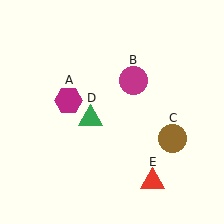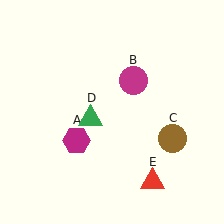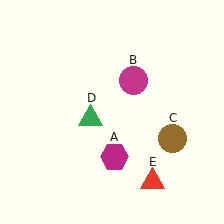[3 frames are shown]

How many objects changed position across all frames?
1 object changed position: magenta hexagon (object A).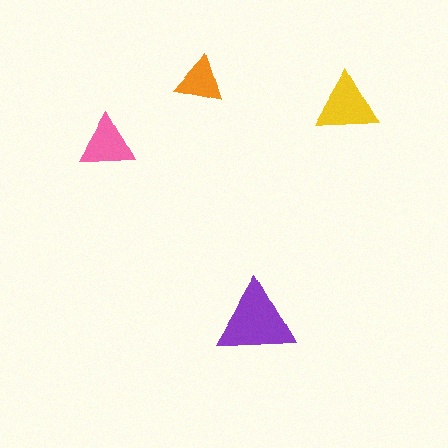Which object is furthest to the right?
The yellow triangle is rightmost.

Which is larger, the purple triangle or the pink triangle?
The purple one.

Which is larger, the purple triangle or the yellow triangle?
The purple one.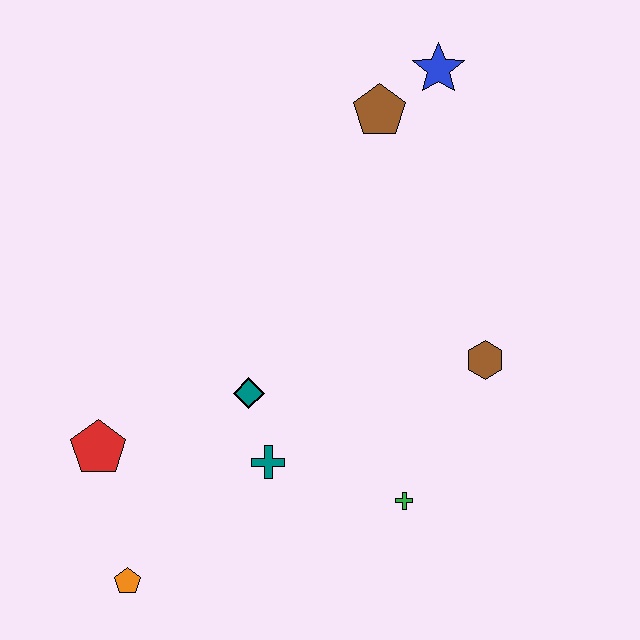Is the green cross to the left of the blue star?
Yes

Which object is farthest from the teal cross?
The blue star is farthest from the teal cross.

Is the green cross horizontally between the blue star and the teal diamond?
Yes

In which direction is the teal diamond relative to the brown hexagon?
The teal diamond is to the left of the brown hexagon.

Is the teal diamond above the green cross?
Yes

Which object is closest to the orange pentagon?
The red pentagon is closest to the orange pentagon.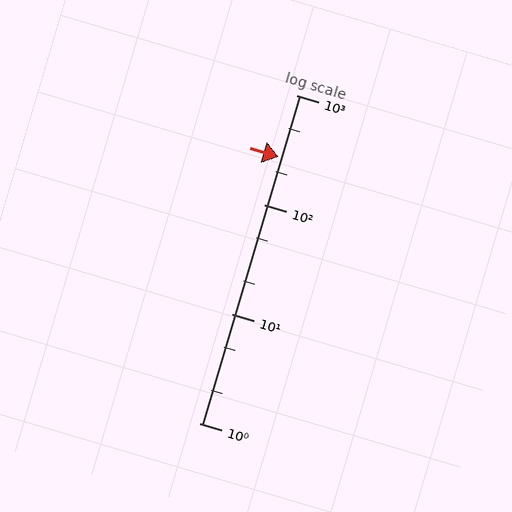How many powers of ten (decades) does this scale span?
The scale spans 3 decades, from 1 to 1000.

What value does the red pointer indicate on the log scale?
The pointer indicates approximately 270.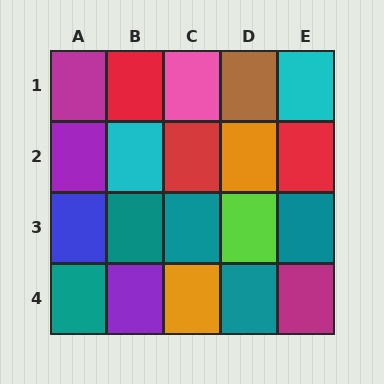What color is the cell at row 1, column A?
Magenta.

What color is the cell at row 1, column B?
Red.